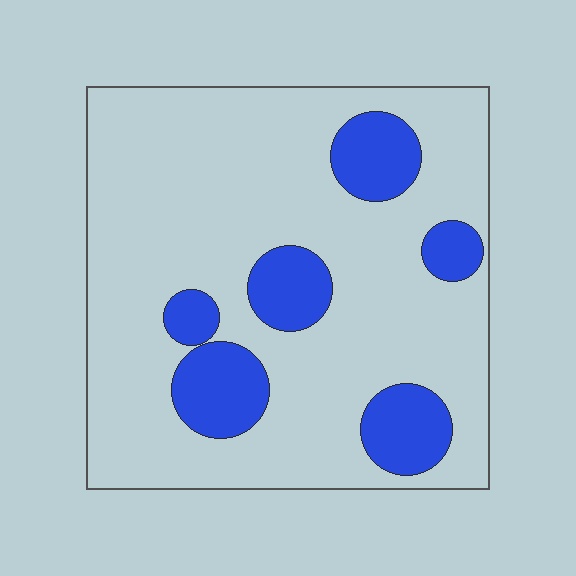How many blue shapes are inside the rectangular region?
6.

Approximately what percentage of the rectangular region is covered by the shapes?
Approximately 20%.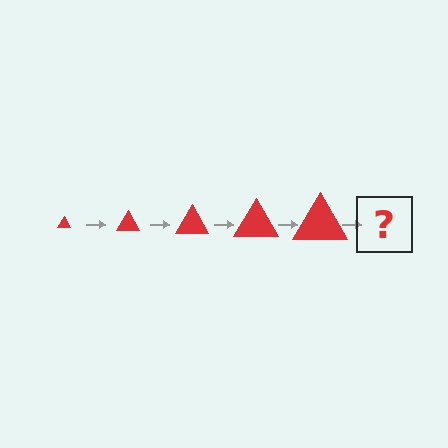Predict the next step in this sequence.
The next step is a red triangle, larger than the previous one.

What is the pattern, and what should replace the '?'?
The pattern is that the triangle gets progressively larger each step. The '?' should be a red triangle, larger than the previous one.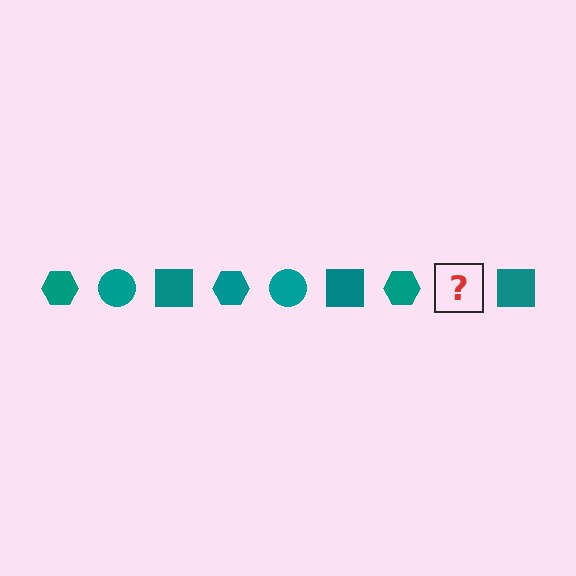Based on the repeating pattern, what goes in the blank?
The blank should be a teal circle.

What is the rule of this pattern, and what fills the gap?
The rule is that the pattern cycles through hexagon, circle, square shapes in teal. The gap should be filled with a teal circle.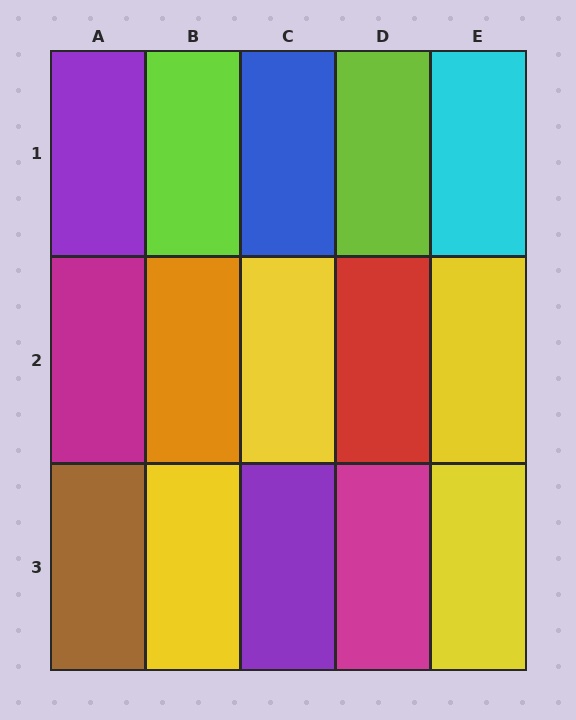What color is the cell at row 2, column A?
Magenta.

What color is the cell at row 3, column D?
Magenta.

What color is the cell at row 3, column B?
Yellow.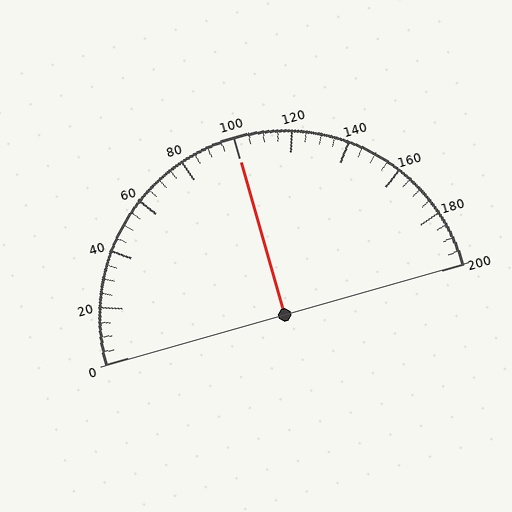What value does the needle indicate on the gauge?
The needle indicates approximately 100.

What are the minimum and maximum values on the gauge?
The gauge ranges from 0 to 200.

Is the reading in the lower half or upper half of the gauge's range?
The reading is in the upper half of the range (0 to 200).